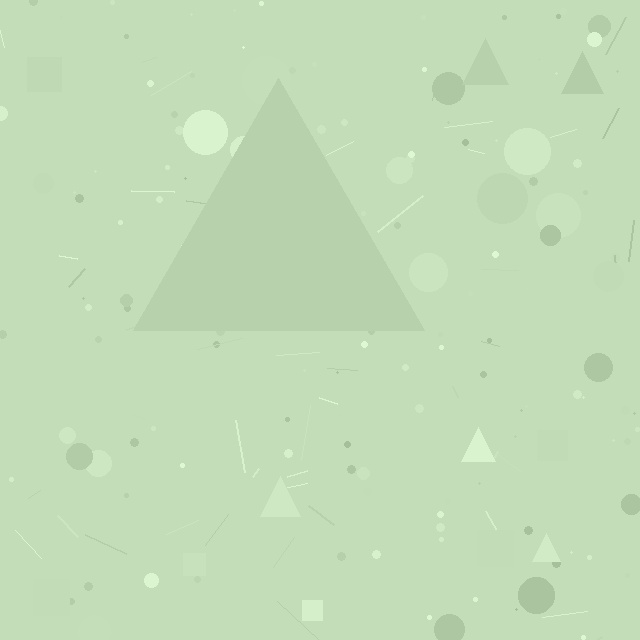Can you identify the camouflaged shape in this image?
The camouflaged shape is a triangle.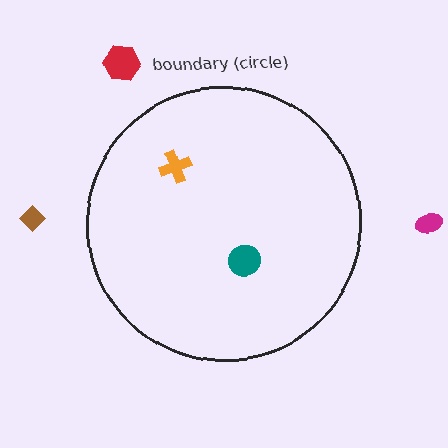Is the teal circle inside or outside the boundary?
Inside.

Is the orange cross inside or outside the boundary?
Inside.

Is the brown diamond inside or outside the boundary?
Outside.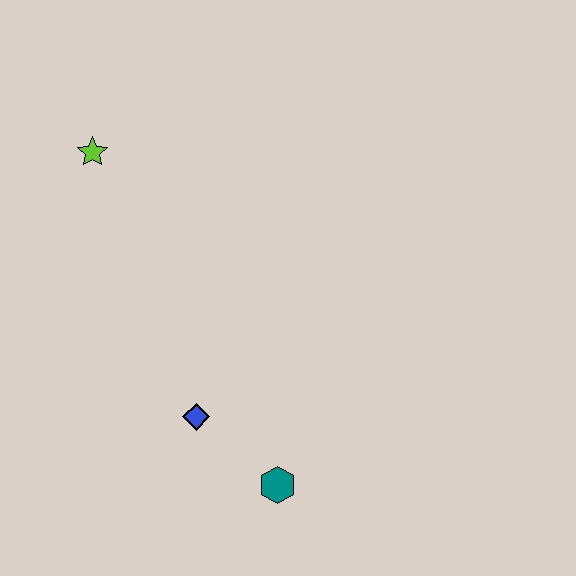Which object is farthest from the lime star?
The teal hexagon is farthest from the lime star.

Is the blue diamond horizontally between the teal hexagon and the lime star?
Yes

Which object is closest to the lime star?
The blue diamond is closest to the lime star.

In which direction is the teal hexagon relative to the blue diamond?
The teal hexagon is to the right of the blue diamond.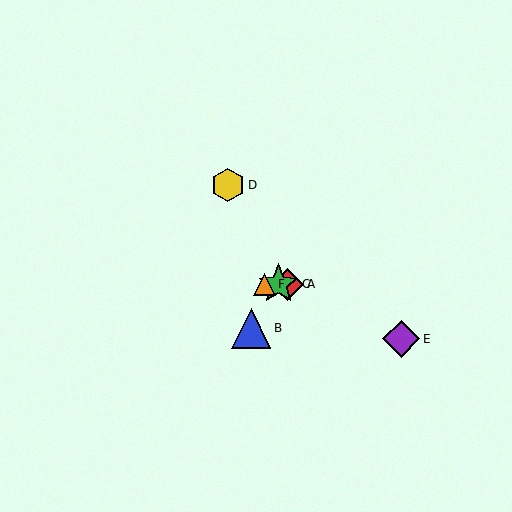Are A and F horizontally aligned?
Yes, both are at y≈284.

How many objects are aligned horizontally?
3 objects (A, C, F) are aligned horizontally.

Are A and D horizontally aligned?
No, A is at y≈284 and D is at y≈185.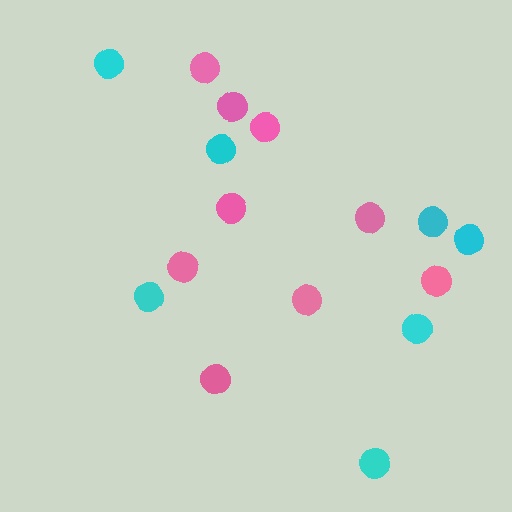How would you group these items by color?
There are 2 groups: one group of pink circles (9) and one group of cyan circles (7).